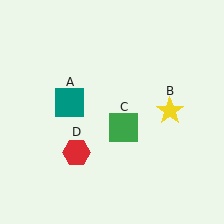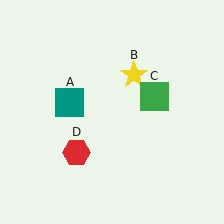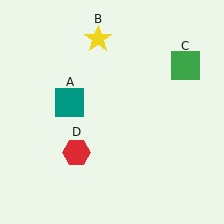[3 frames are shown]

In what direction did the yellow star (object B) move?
The yellow star (object B) moved up and to the left.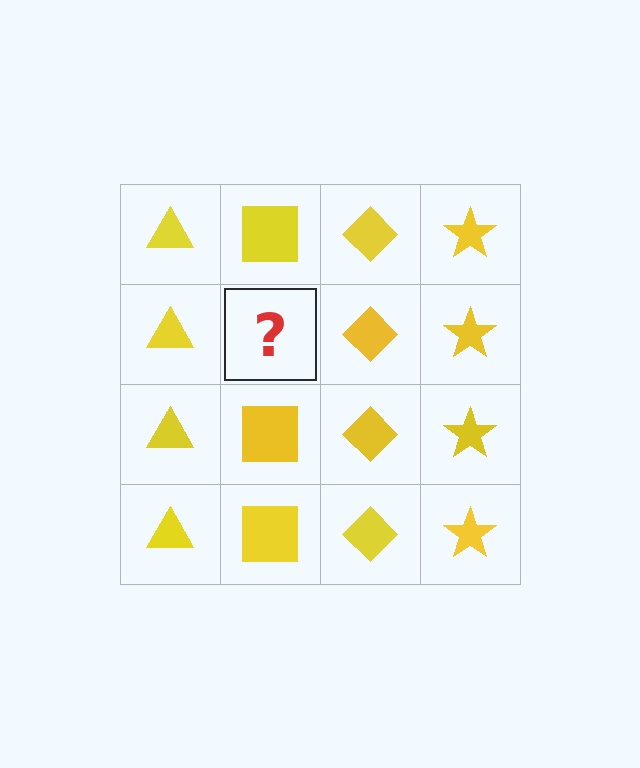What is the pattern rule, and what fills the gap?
The rule is that each column has a consistent shape. The gap should be filled with a yellow square.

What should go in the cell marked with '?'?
The missing cell should contain a yellow square.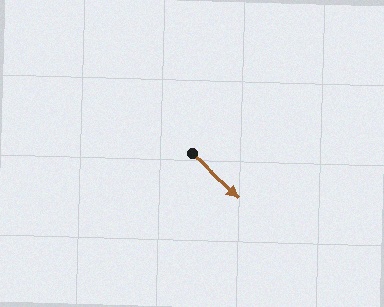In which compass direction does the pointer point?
Southeast.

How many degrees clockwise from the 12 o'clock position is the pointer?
Approximately 133 degrees.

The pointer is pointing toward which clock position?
Roughly 4 o'clock.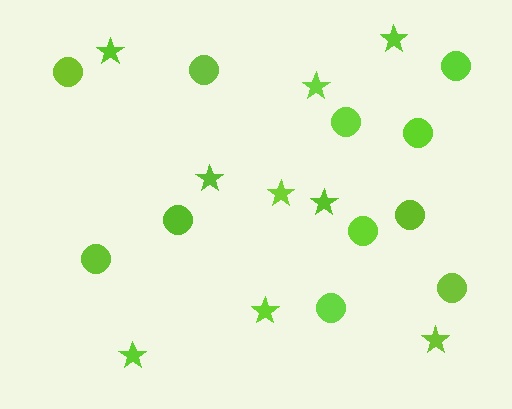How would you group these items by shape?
There are 2 groups: one group of circles (11) and one group of stars (9).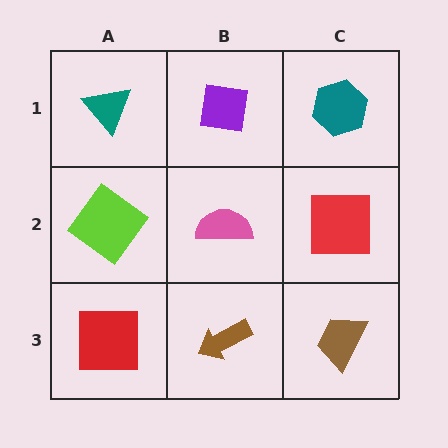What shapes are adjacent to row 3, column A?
A lime diamond (row 2, column A), a brown arrow (row 3, column B).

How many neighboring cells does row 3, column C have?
2.